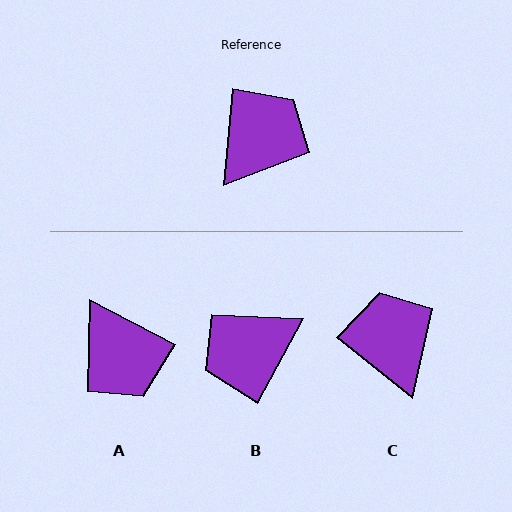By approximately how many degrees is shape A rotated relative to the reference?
Approximately 112 degrees clockwise.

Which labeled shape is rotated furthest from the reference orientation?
B, about 157 degrees away.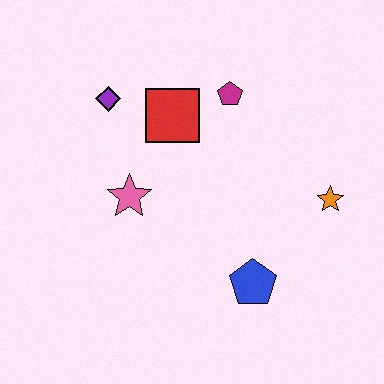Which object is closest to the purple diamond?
The red square is closest to the purple diamond.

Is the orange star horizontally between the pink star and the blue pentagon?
No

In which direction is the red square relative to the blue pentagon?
The red square is above the blue pentagon.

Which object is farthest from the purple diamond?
The orange star is farthest from the purple diamond.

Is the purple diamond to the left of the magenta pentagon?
Yes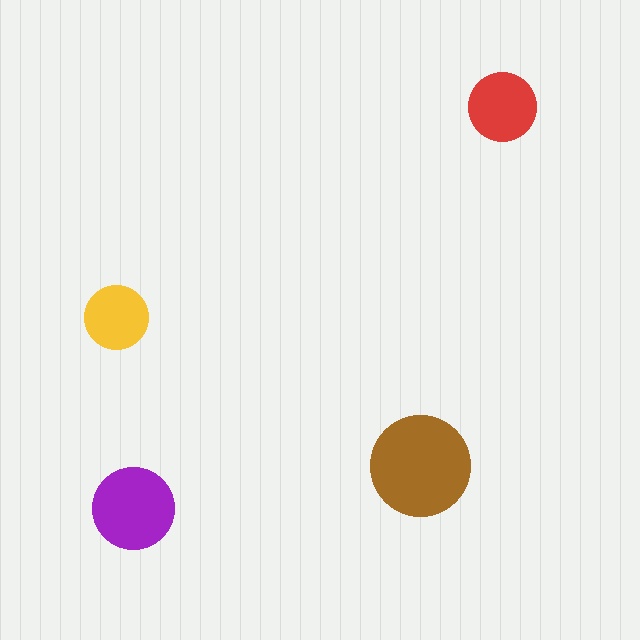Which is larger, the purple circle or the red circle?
The purple one.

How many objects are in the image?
There are 4 objects in the image.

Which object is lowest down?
The purple circle is bottommost.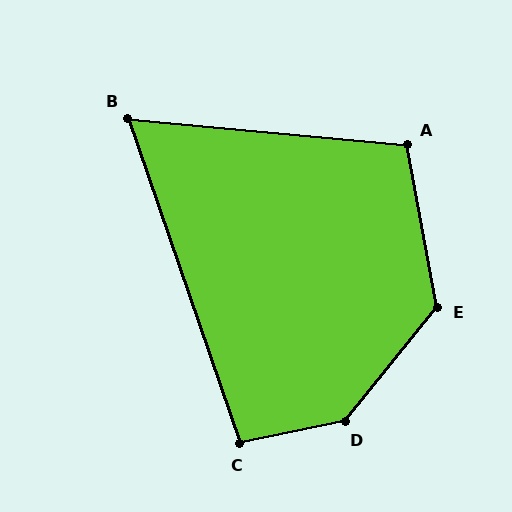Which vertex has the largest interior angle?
D, at approximately 140 degrees.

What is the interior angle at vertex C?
Approximately 97 degrees (obtuse).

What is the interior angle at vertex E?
Approximately 131 degrees (obtuse).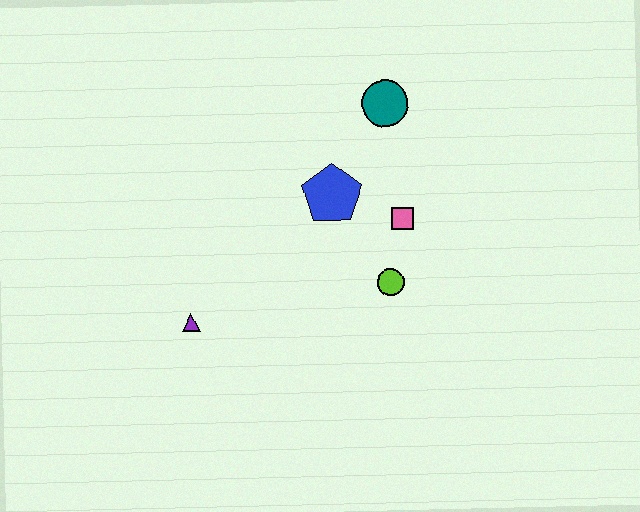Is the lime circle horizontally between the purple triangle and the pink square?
Yes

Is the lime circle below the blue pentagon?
Yes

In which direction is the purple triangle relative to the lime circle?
The purple triangle is to the left of the lime circle.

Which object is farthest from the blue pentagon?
The purple triangle is farthest from the blue pentagon.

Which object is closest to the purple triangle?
The blue pentagon is closest to the purple triangle.